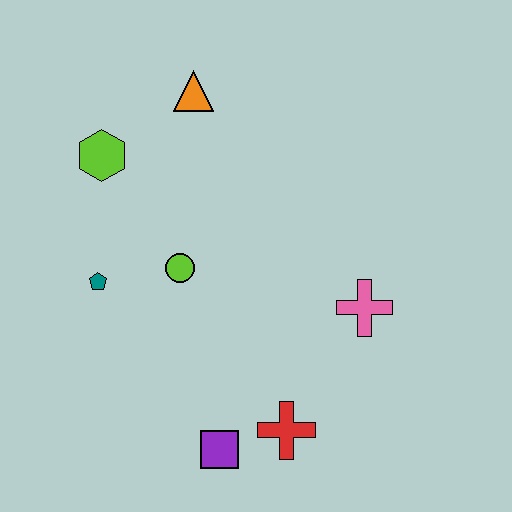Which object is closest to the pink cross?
The red cross is closest to the pink cross.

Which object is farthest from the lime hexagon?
The red cross is farthest from the lime hexagon.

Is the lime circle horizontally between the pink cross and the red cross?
No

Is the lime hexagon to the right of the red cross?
No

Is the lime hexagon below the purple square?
No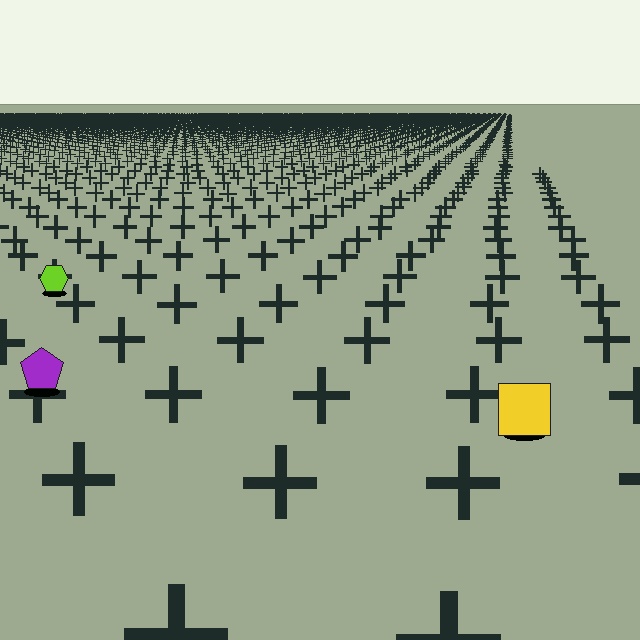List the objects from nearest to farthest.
From nearest to farthest: the yellow square, the purple pentagon, the lime hexagon.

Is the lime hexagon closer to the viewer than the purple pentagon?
No. The purple pentagon is closer — you can tell from the texture gradient: the ground texture is coarser near it.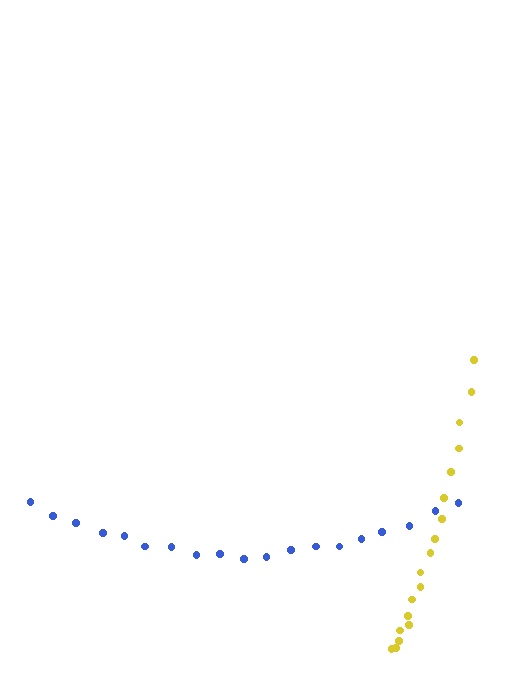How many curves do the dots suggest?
There are 2 distinct paths.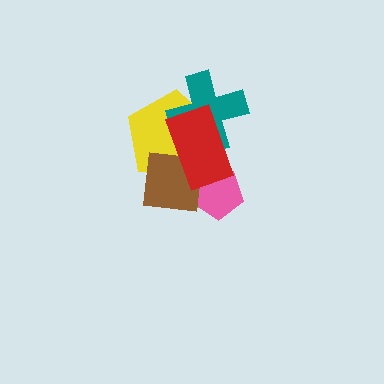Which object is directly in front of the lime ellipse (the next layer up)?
The yellow pentagon is directly in front of the lime ellipse.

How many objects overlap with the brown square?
4 objects overlap with the brown square.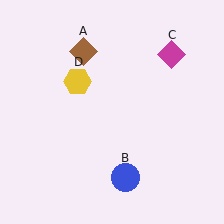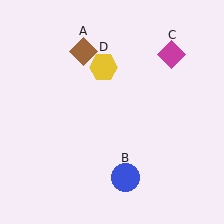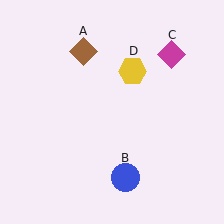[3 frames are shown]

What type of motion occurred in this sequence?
The yellow hexagon (object D) rotated clockwise around the center of the scene.